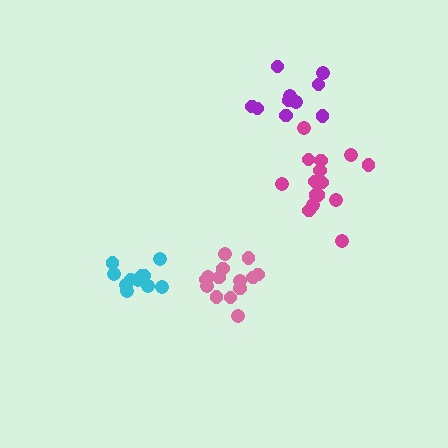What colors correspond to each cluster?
The clusters are colored: magenta, pink, cyan, purple.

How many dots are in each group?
Group 1: 15 dots, Group 2: 14 dots, Group 3: 11 dots, Group 4: 10 dots (50 total).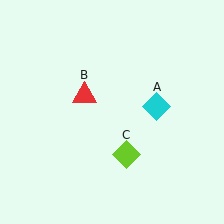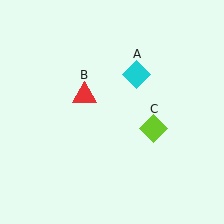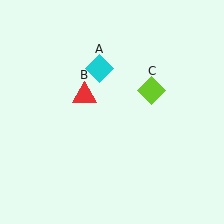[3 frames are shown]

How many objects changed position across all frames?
2 objects changed position: cyan diamond (object A), lime diamond (object C).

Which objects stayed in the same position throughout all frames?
Red triangle (object B) remained stationary.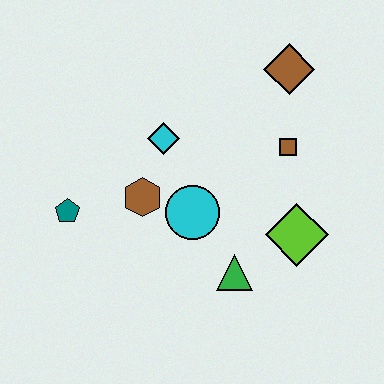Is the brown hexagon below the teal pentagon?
No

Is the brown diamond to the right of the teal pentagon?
Yes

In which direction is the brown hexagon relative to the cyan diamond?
The brown hexagon is below the cyan diamond.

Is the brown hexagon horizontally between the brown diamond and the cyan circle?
No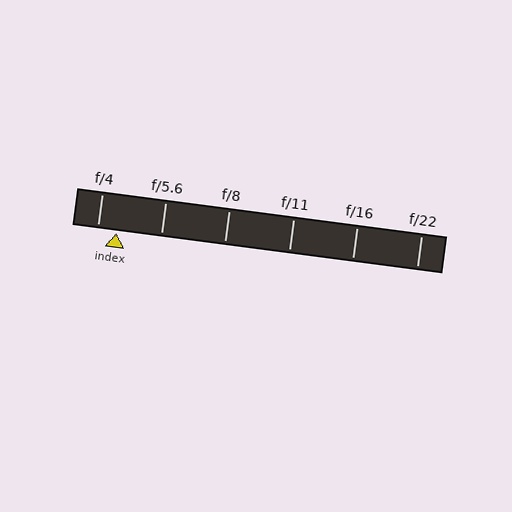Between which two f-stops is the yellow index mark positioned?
The index mark is between f/4 and f/5.6.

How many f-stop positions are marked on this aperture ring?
There are 6 f-stop positions marked.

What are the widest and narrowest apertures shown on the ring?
The widest aperture shown is f/4 and the narrowest is f/22.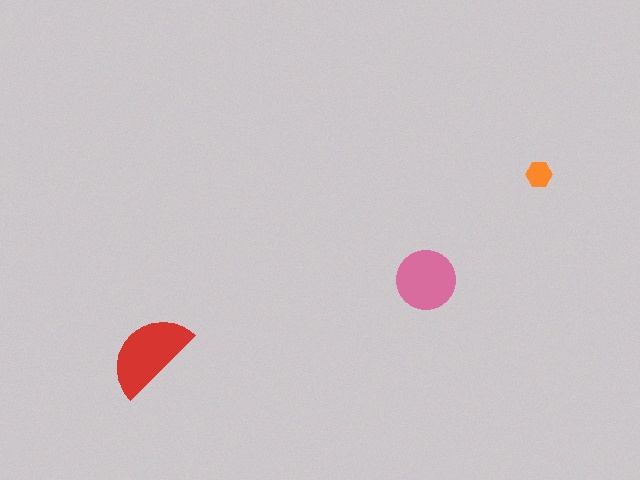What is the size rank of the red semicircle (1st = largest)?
1st.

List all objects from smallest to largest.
The orange hexagon, the pink circle, the red semicircle.